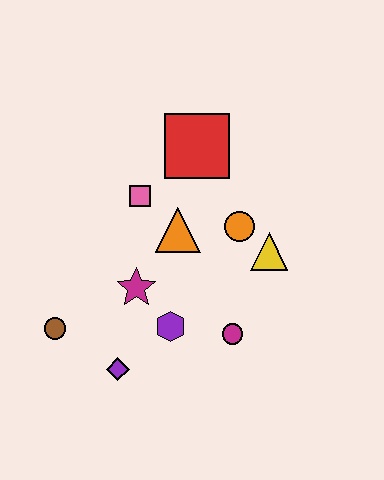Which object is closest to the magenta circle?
The purple hexagon is closest to the magenta circle.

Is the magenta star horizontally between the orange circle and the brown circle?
Yes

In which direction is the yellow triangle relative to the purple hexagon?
The yellow triangle is to the right of the purple hexagon.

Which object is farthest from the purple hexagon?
The red square is farthest from the purple hexagon.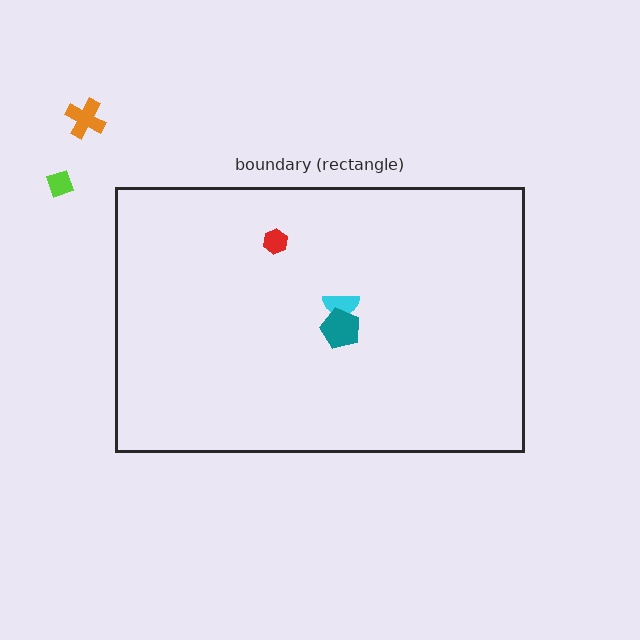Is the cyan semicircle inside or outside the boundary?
Inside.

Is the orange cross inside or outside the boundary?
Outside.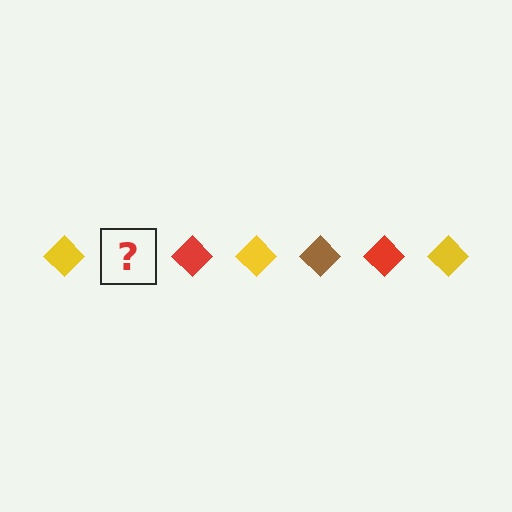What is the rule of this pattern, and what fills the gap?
The rule is that the pattern cycles through yellow, brown, red diamonds. The gap should be filled with a brown diamond.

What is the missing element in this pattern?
The missing element is a brown diamond.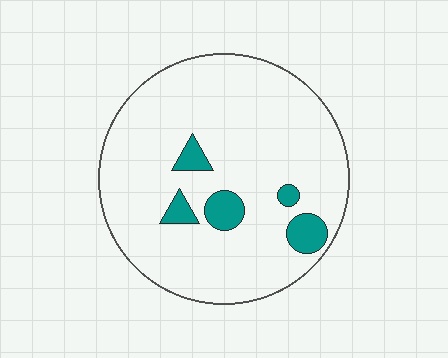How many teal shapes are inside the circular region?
5.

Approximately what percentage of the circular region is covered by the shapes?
Approximately 10%.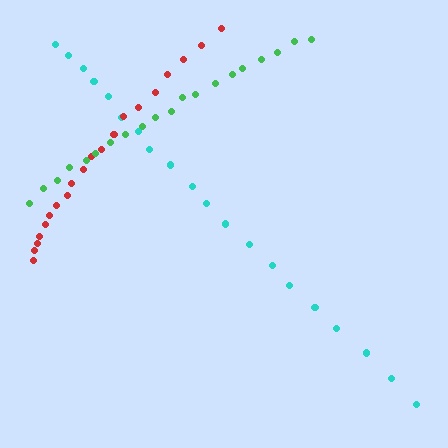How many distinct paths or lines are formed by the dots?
There are 3 distinct paths.